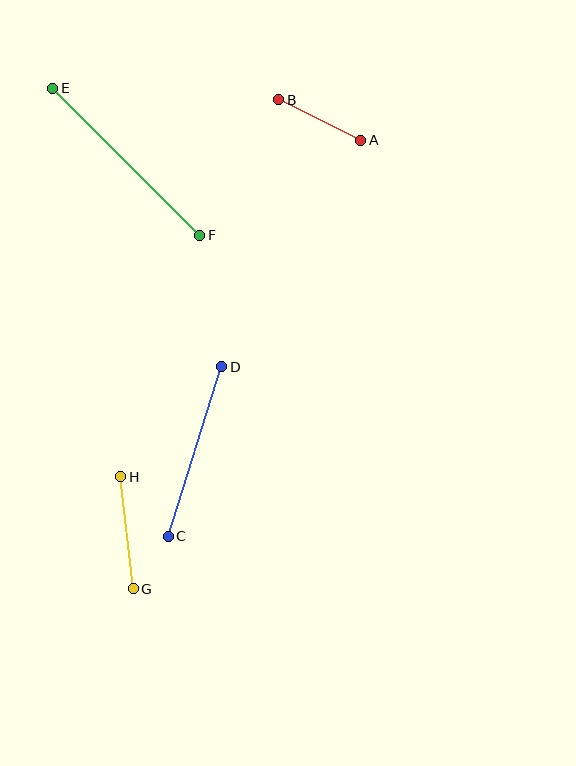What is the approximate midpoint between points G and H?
The midpoint is at approximately (127, 533) pixels.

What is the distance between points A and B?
The distance is approximately 92 pixels.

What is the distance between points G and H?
The distance is approximately 113 pixels.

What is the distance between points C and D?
The distance is approximately 178 pixels.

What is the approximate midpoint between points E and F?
The midpoint is at approximately (126, 162) pixels.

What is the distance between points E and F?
The distance is approximately 208 pixels.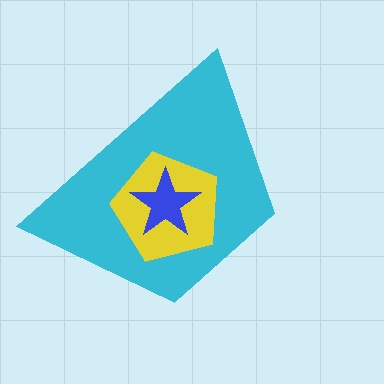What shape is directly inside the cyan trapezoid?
The yellow pentagon.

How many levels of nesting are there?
3.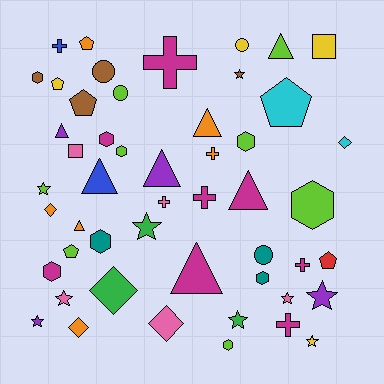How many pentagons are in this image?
There are 6 pentagons.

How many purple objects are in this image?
There are 4 purple objects.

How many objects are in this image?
There are 50 objects.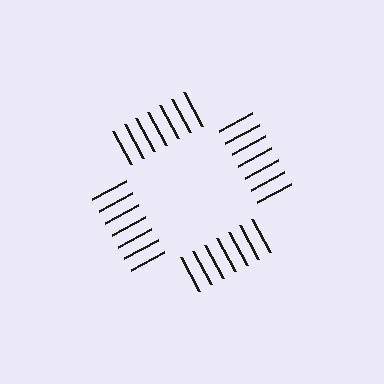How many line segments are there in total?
28 — 7 along each of the 4 edges.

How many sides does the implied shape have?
4 sides — the line-ends trace a square.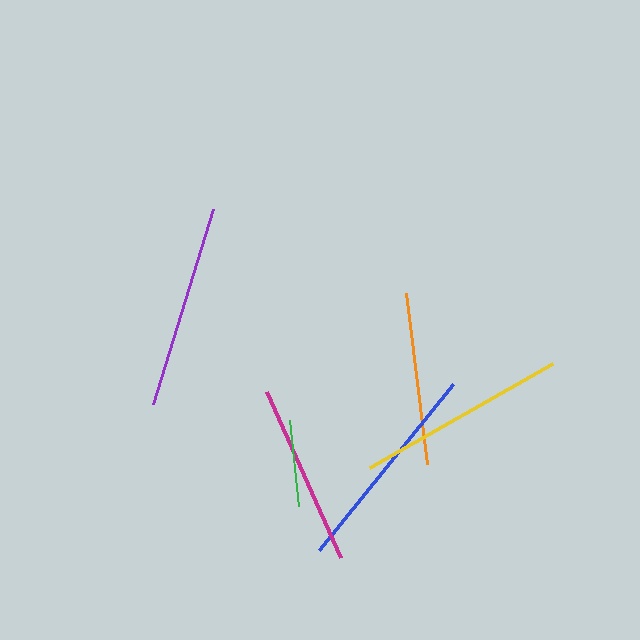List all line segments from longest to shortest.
From longest to shortest: blue, yellow, purple, magenta, orange, green.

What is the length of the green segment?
The green segment is approximately 87 pixels long.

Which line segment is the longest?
The blue line is the longest at approximately 213 pixels.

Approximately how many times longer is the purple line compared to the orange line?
The purple line is approximately 1.2 times the length of the orange line.